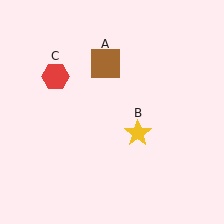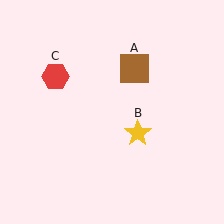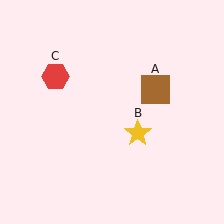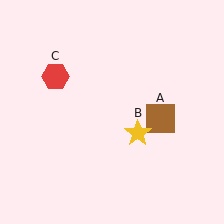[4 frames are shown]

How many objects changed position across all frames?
1 object changed position: brown square (object A).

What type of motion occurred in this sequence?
The brown square (object A) rotated clockwise around the center of the scene.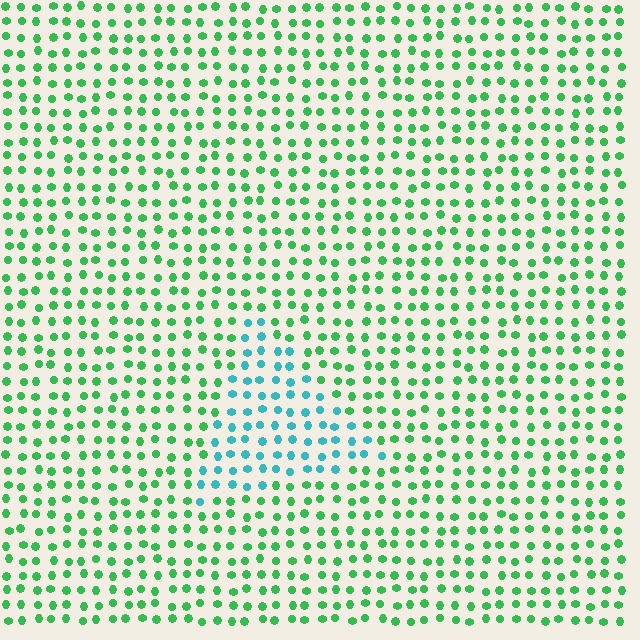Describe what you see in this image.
The image is filled with small green elements in a uniform arrangement. A triangle-shaped region is visible where the elements are tinted to a slightly different hue, forming a subtle color boundary.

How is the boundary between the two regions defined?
The boundary is defined purely by a slight shift in hue (about 48 degrees). Spacing, size, and orientation are identical on both sides.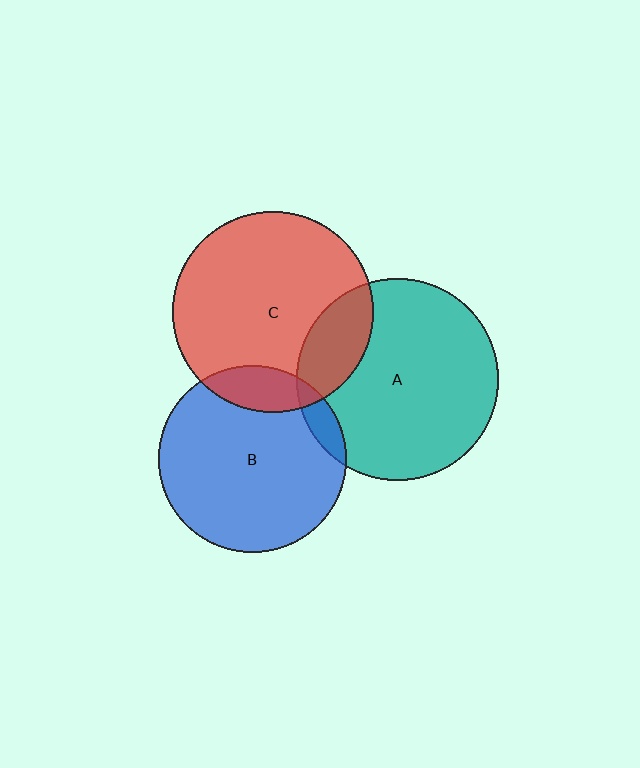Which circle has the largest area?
Circle A (teal).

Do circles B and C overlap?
Yes.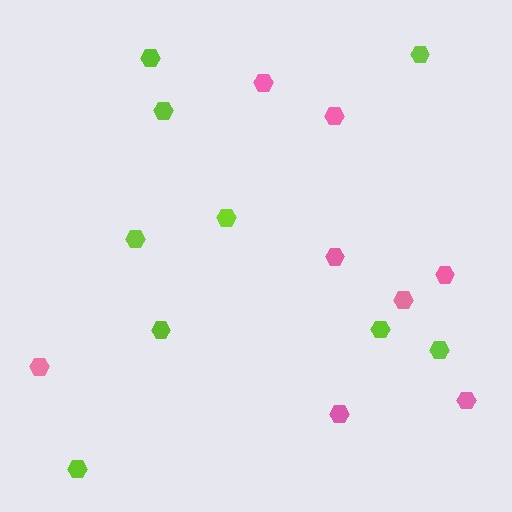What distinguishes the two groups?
There are 2 groups: one group of pink hexagons (8) and one group of lime hexagons (9).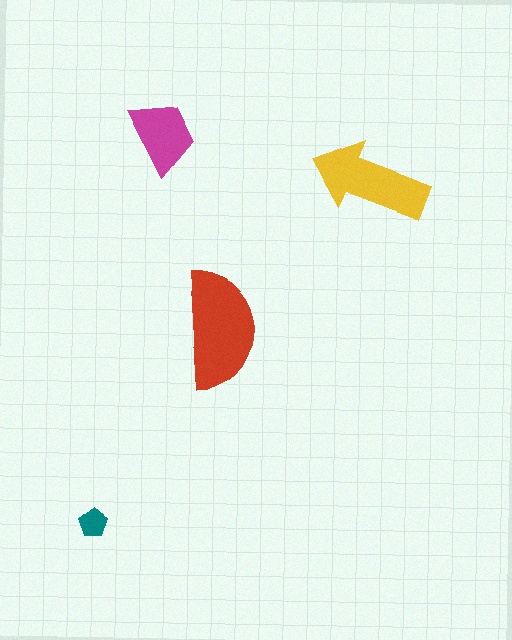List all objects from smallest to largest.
The teal pentagon, the magenta trapezoid, the yellow arrow, the red semicircle.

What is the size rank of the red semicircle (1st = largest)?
1st.